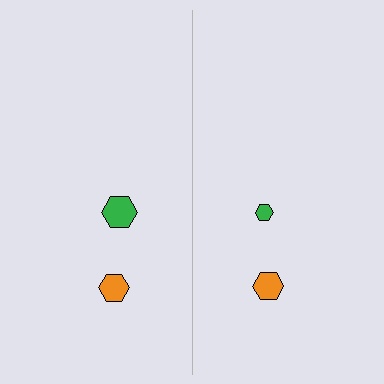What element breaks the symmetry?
The green hexagon on the right side has a different size than its mirror counterpart.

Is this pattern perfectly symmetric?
No, the pattern is not perfectly symmetric. The green hexagon on the right side has a different size than its mirror counterpart.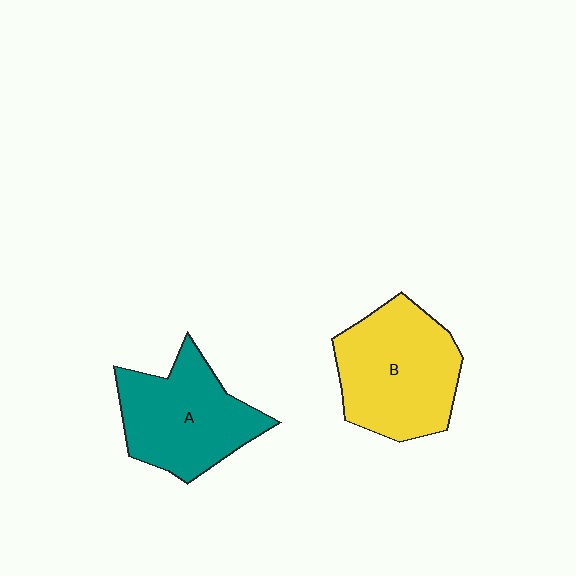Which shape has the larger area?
Shape B (yellow).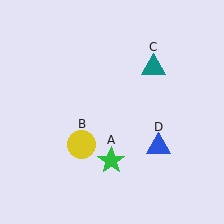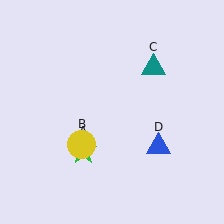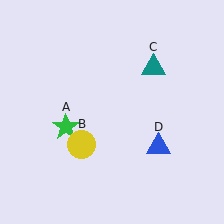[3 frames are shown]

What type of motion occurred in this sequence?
The green star (object A) rotated clockwise around the center of the scene.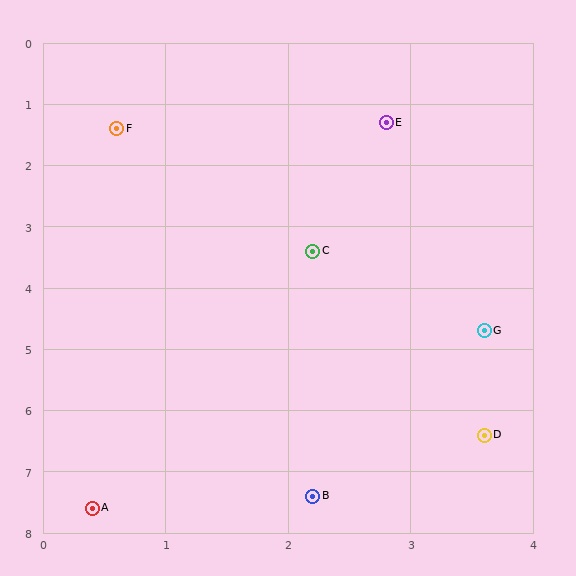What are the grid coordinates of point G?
Point G is at approximately (3.6, 4.7).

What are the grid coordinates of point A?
Point A is at approximately (0.4, 7.6).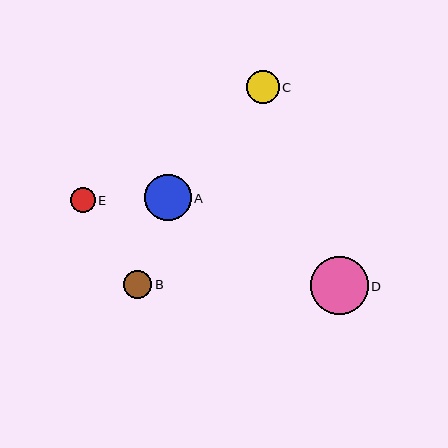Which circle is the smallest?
Circle E is the smallest with a size of approximately 25 pixels.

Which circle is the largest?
Circle D is the largest with a size of approximately 58 pixels.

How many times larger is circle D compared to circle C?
Circle D is approximately 1.8 times the size of circle C.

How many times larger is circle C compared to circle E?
Circle C is approximately 1.3 times the size of circle E.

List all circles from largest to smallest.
From largest to smallest: D, A, C, B, E.